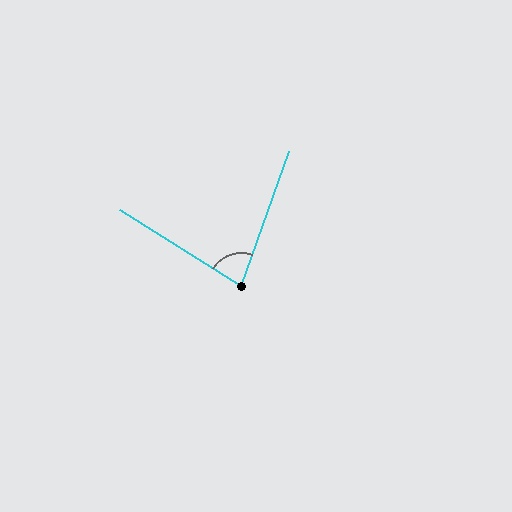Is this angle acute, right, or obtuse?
It is acute.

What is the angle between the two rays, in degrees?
Approximately 77 degrees.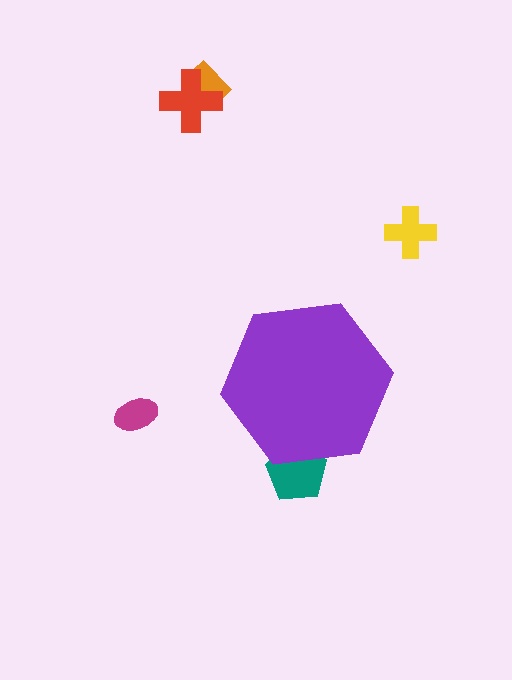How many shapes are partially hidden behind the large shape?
1 shape is partially hidden.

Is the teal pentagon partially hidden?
Yes, the teal pentagon is partially hidden behind the purple hexagon.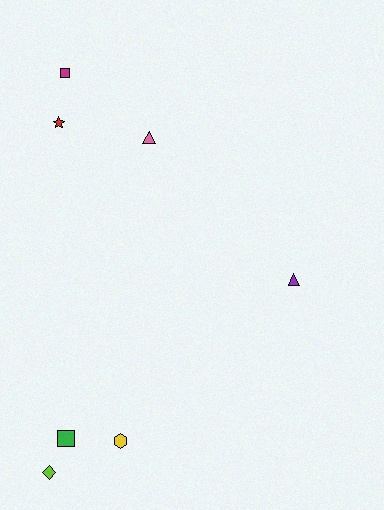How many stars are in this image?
There is 1 star.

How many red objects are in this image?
There is 1 red object.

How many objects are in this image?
There are 7 objects.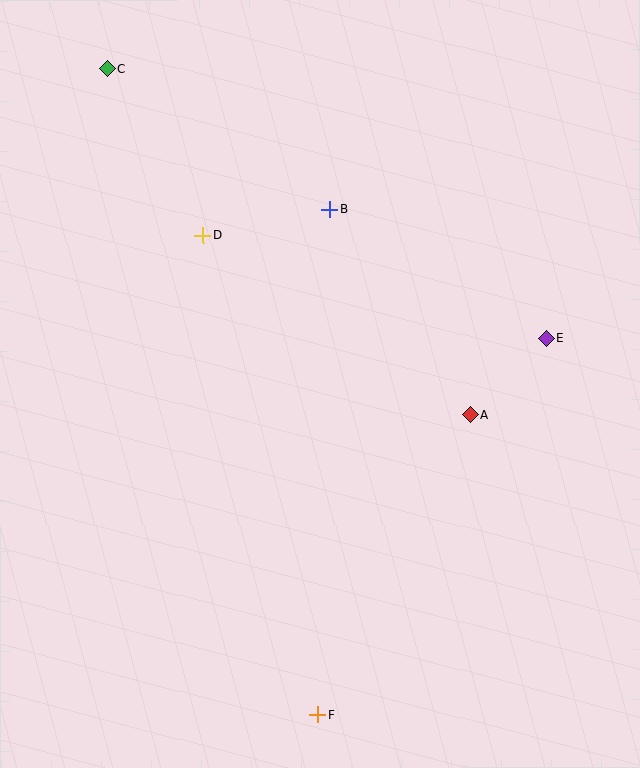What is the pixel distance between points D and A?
The distance between D and A is 322 pixels.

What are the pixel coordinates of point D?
Point D is at (203, 236).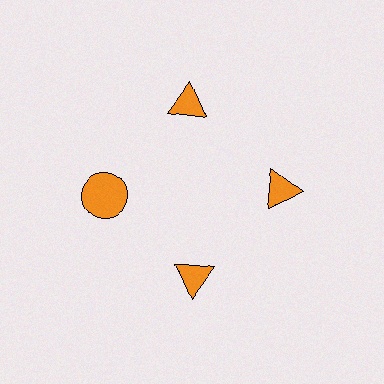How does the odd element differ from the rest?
It has a different shape: circle instead of triangle.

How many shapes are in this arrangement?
There are 4 shapes arranged in a ring pattern.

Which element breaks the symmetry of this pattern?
The orange circle at roughly the 9 o'clock position breaks the symmetry. All other shapes are orange triangles.